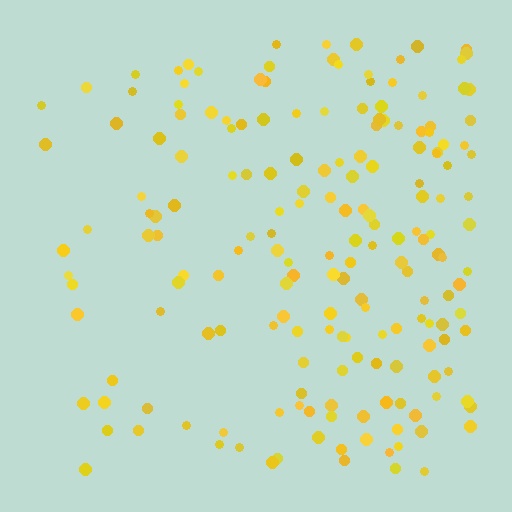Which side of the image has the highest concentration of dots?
The right.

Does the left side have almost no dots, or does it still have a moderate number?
Still a moderate number, just noticeably fewer than the right.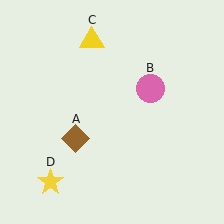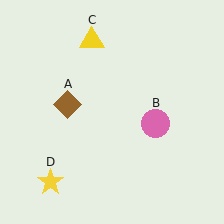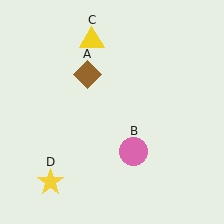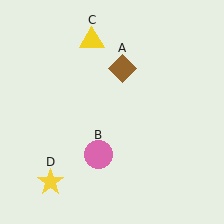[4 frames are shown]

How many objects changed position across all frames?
2 objects changed position: brown diamond (object A), pink circle (object B).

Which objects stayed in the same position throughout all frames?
Yellow triangle (object C) and yellow star (object D) remained stationary.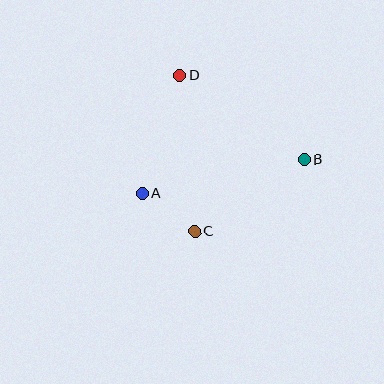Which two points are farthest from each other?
Points A and B are farthest from each other.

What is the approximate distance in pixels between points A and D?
The distance between A and D is approximately 124 pixels.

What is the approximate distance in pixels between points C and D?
The distance between C and D is approximately 156 pixels.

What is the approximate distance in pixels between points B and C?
The distance between B and C is approximately 131 pixels.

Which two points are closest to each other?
Points A and C are closest to each other.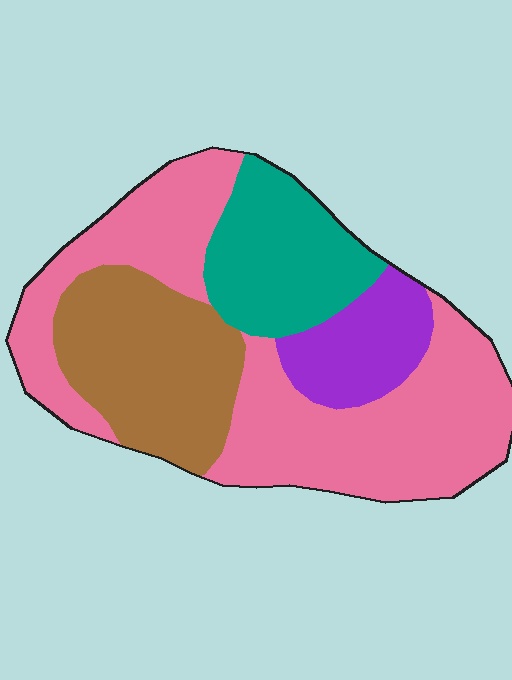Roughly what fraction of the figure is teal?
Teal takes up between a sixth and a third of the figure.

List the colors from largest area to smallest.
From largest to smallest: pink, brown, teal, purple.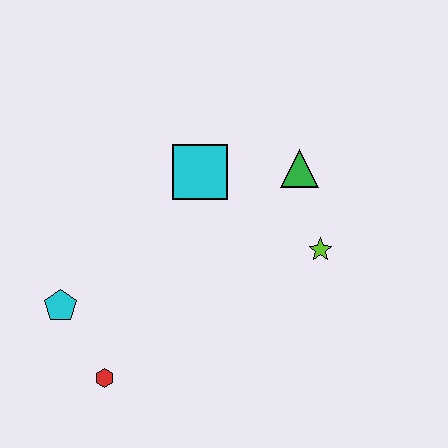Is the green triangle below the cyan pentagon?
No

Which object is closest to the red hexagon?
The cyan pentagon is closest to the red hexagon.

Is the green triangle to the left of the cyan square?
No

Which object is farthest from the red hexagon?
The green triangle is farthest from the red hexagon.